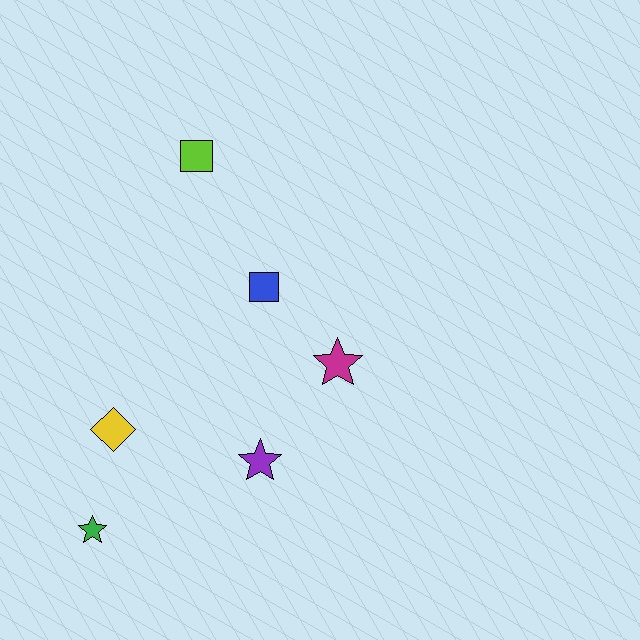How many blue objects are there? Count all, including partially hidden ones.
There is 1 blue object.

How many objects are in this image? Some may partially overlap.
There are 6 objects.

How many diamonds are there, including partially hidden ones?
There is 1 diamond.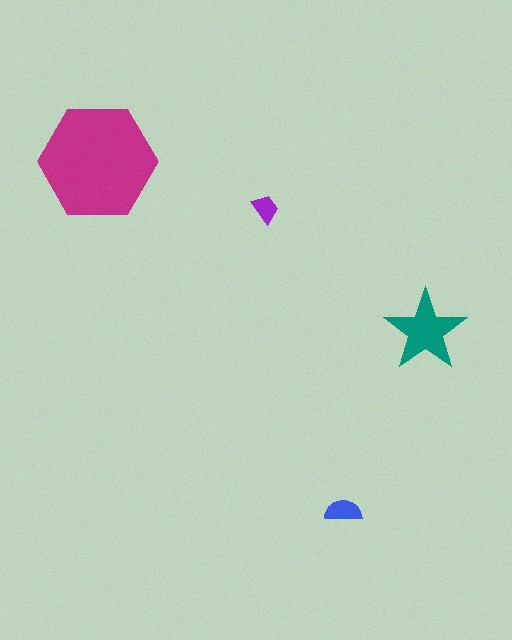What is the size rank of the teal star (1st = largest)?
2nd.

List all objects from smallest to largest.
The purple trapezoid, the blue semicircle, the teal star, the magenta hexagon.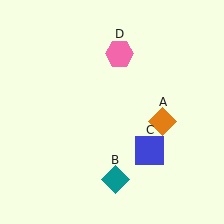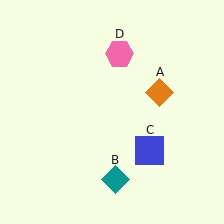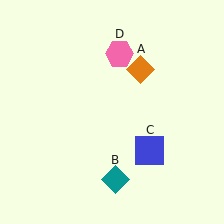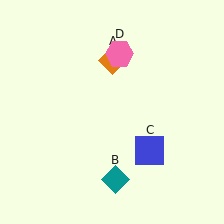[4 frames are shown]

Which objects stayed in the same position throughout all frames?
Teal diamond (object B) and blue square (object C) and pink hexagon (object D) remained stationary.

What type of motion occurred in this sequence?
The orange diamond (object A) rotated counterclockwise around the center of the scene.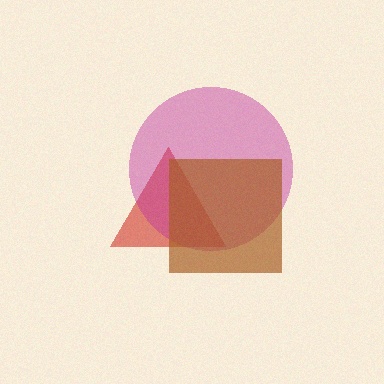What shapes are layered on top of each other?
The layered shapes are: a red triangle, a magenta circle, a brown square.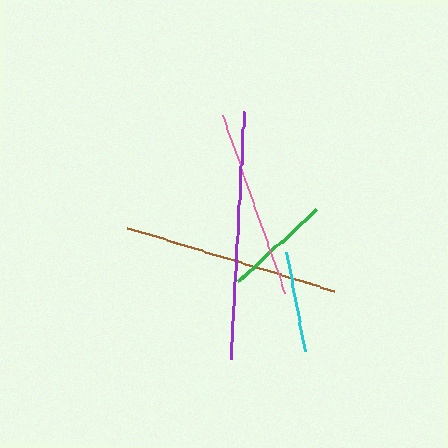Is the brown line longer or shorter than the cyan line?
The brown line is longer than the cyan line.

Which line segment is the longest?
The purple line is the longest at approximately 248 pixels.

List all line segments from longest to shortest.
From longest to shortest: purple, brown, pink, green, cyan.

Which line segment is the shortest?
The cyan line is the shortest at approximately 101 pixels.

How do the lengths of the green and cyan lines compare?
The green and cyan lines are approximately the same length.